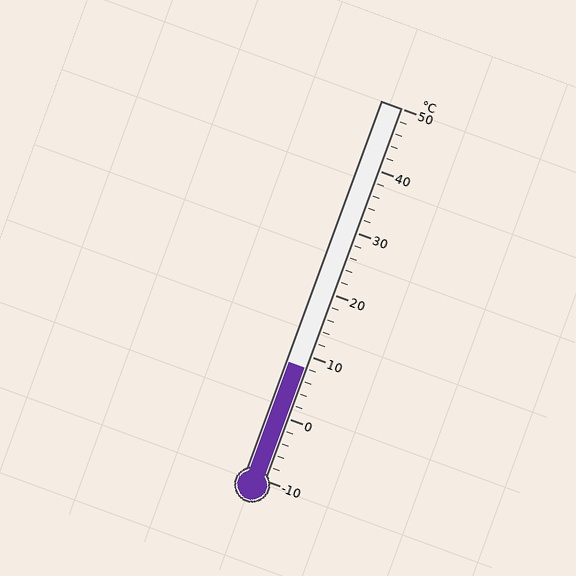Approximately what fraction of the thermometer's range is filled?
The thermometer is filled to approximately 30% of its range.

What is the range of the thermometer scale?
The thermometer scale ranges from -10°C to 50°C.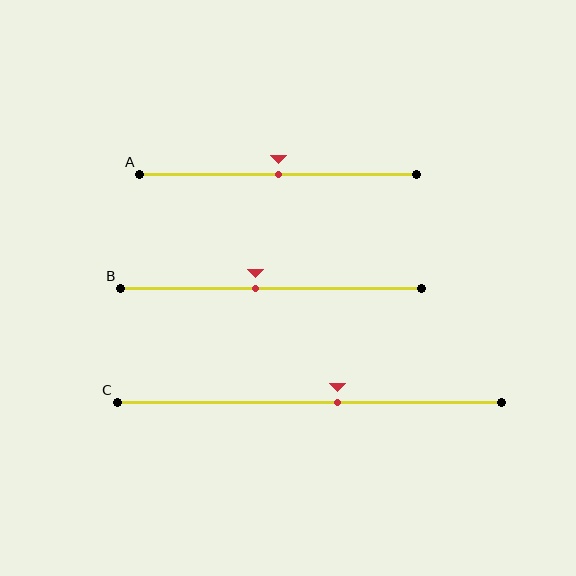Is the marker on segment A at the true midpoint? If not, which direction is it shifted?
Yes, the marker on segment A is at the true midpoint.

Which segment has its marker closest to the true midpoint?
Segment A has its marker closest to the true midpoint.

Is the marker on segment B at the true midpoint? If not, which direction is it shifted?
No, the marker on segment B is shifted to the left by about 5% of the segment length.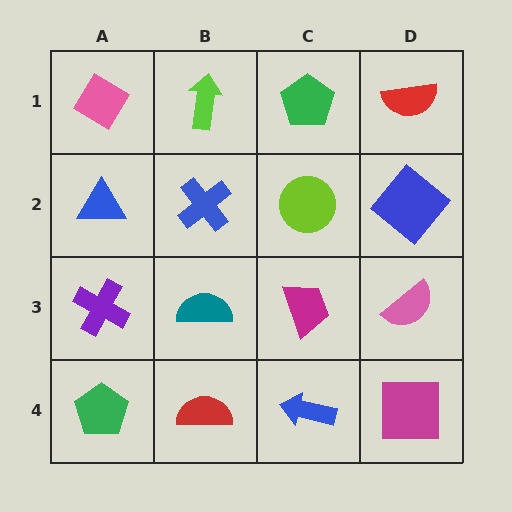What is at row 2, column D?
A blue diamond.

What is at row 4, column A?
A green pentagon.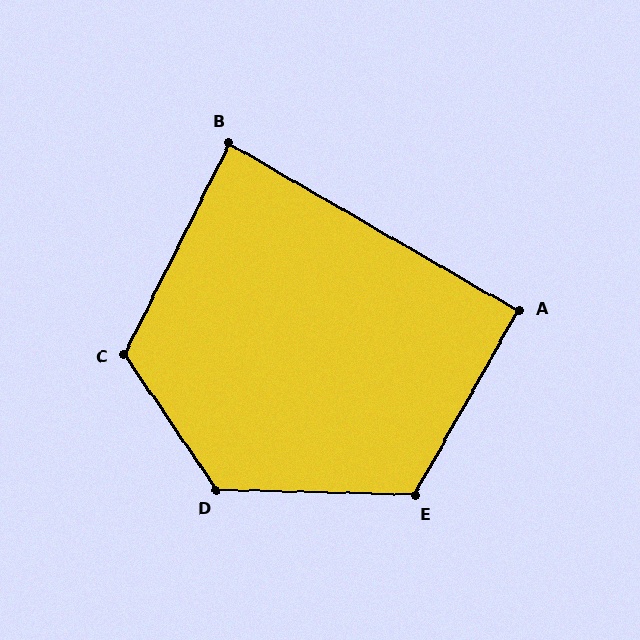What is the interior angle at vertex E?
Approximately 118 degrees (obtuse).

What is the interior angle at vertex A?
Approximately 91 degrees (approximately right).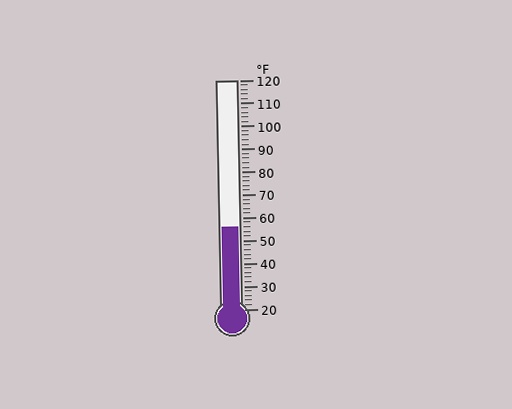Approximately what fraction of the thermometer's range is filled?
The thermometer is filled to approximately 35% of its range.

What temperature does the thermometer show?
The thermometer shows approximately 56°F.